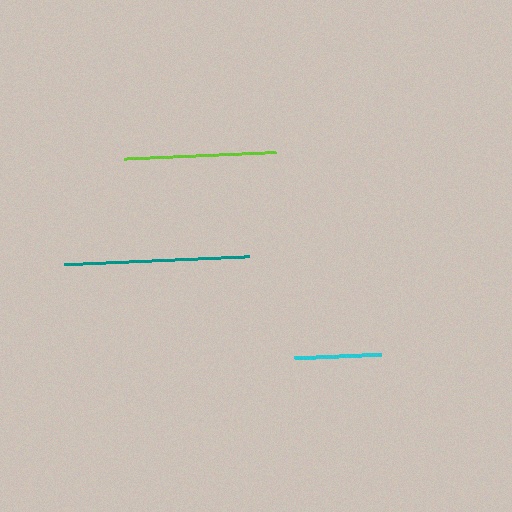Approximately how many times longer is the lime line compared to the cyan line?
The lime line is approximately 1.7 times the length of the cyan line.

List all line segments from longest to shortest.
From longest to shortest: teal, lime, cyan.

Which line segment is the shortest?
The cyan line is the shortest at approximately 87 pixels.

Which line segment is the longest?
The teal line is the longest at approximately 185 pixels.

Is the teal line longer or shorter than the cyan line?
The teal line is longer than the cyan line.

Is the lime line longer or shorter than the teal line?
The teal line is longer than the lime line.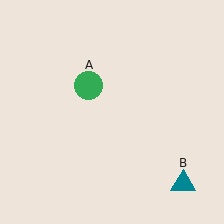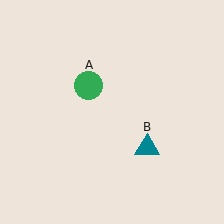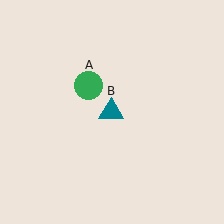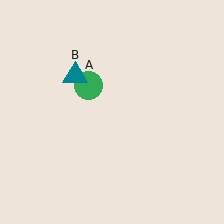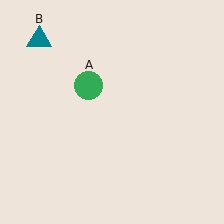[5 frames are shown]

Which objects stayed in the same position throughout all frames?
Green circle (object A) remained stationary.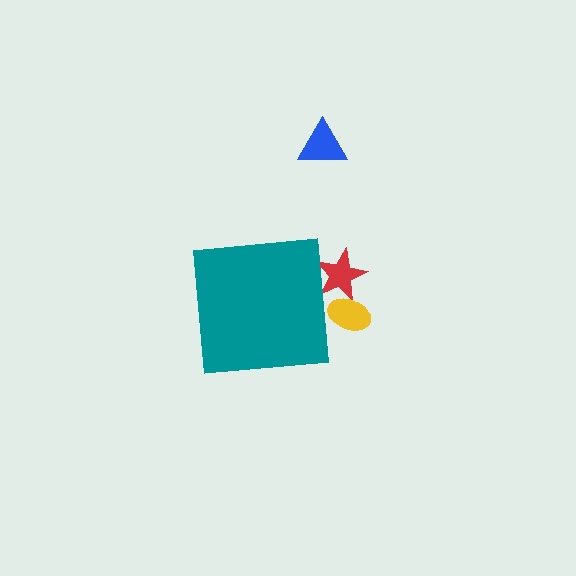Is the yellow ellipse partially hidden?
Yes, the yellow ellipse is partially hidden behind the teal square.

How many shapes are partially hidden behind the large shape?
2 shapes are partially hidden.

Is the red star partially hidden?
Yes, the red star is partially hidden behind the teal square.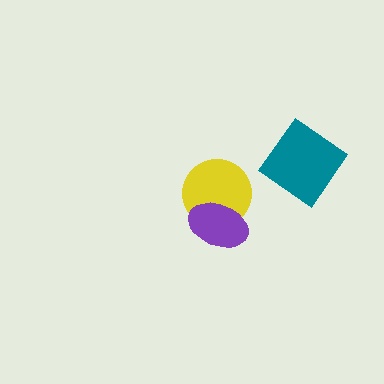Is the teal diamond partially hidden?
No, no other shape covers it.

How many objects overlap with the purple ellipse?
1 object overlaps with the purple ellipse.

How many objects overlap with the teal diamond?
0 objects overlap with the teal diamond.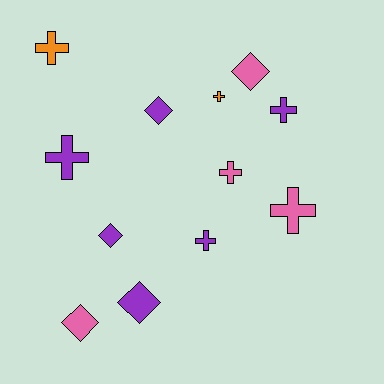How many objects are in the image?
There are 12 objects.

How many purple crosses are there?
There are 3 purple crosses.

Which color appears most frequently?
Purple, with 6 objects.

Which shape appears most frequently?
Cross, with 7 objects.